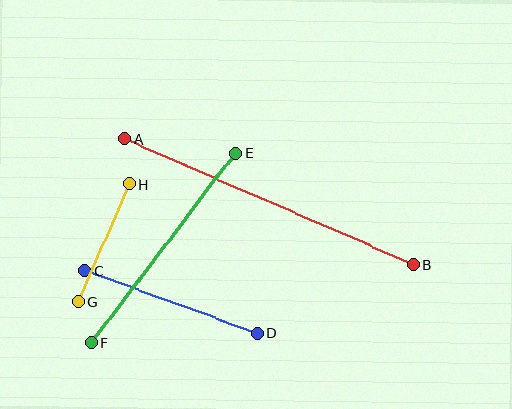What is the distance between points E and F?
The distance is approximately 238 pixels.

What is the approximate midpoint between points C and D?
The midpoint is at approximately (171, 302) pixels.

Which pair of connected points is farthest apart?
Points A and B are farthest apart.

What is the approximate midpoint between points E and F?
The midpoint is at approximately (163, 248) pixels.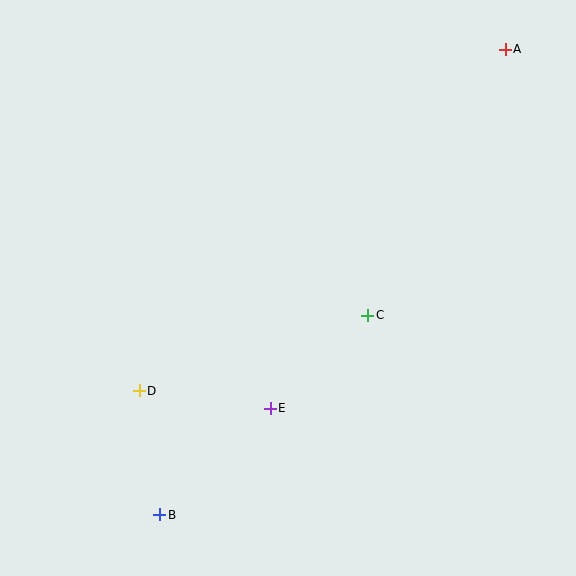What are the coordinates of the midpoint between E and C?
The midpoint between E and C is at (319, 362).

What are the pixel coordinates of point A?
Point A is at (505, 49).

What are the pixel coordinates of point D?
Point D is at (139, 391).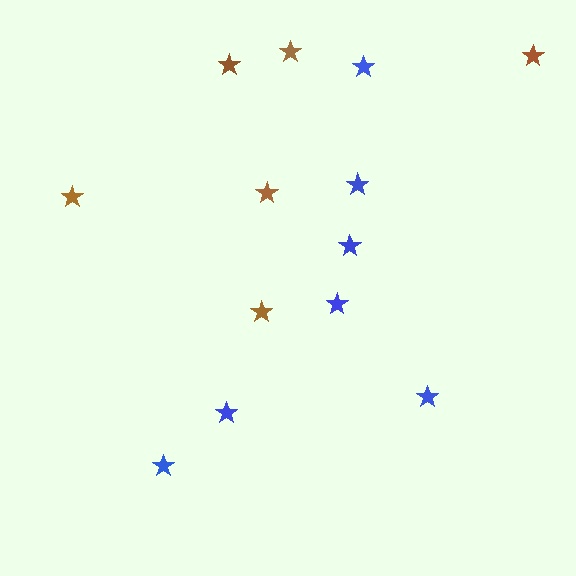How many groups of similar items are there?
There are 2 groups: one group of brown stars (6) and one group of blue stars (7).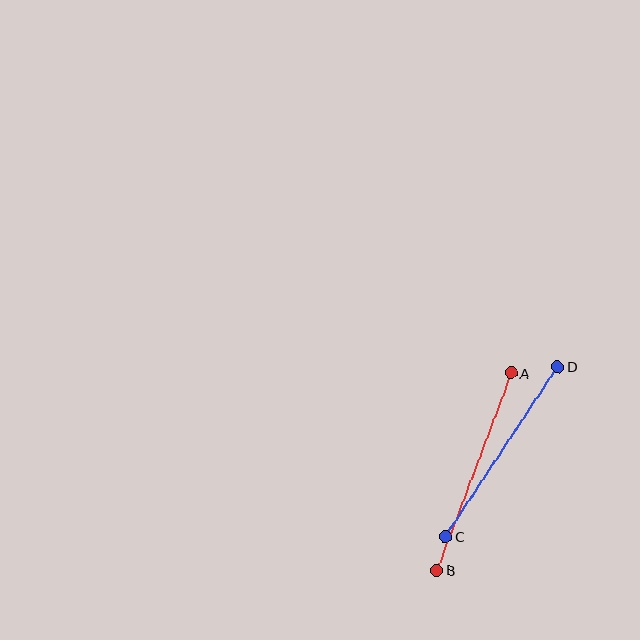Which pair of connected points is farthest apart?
Points A and B are farthest apart.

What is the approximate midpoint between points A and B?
The midpoint is at approximately (474, 471) pixels.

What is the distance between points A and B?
The distance is approximately 211 pixels.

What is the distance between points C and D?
The distance is approximately 203 pixels.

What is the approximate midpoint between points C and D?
The midpoint is at approximately (502, 452) pixels.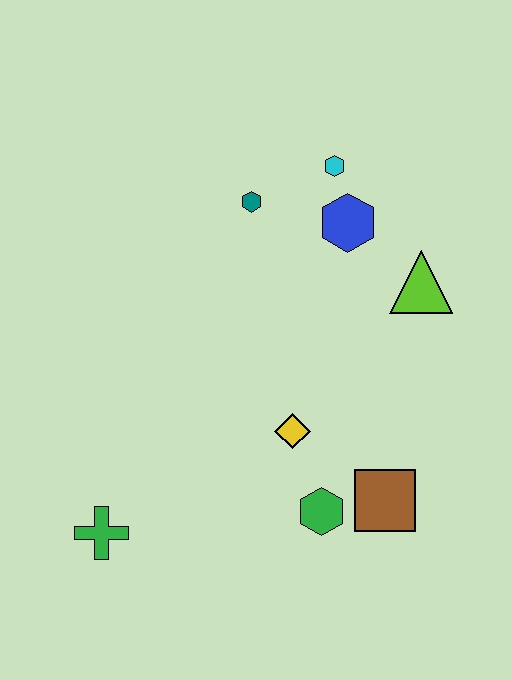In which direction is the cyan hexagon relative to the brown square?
The cyan hexagon is above the brown square.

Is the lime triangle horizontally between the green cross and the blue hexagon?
No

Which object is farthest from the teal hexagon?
The green cross is farthest from the teal hexagon.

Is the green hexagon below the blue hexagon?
Yes